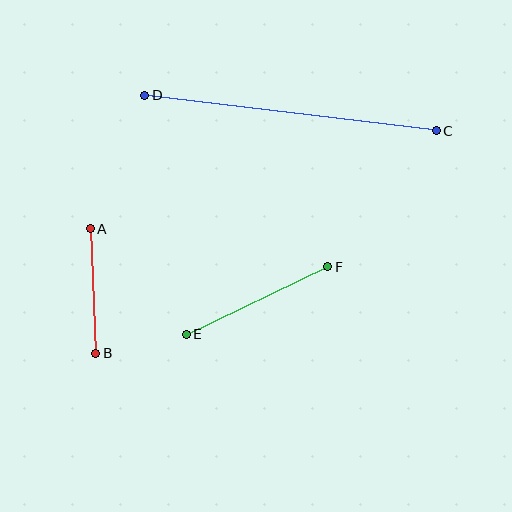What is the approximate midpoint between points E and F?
The midpoint is at approximately (257, 300) pixels.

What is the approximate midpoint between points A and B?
The midpoint is at approximately (93, 291) pixels.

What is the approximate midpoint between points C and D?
The midpoint is at approximately (291, 113) pixels.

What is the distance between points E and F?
The distance is approximately 157 pixels.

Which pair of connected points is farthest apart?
Points C and D are farthest apart.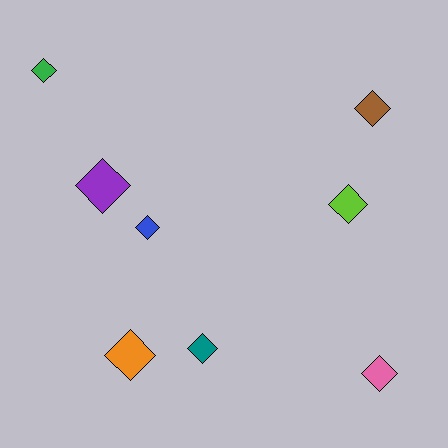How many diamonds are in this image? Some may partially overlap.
There are 8 diamonds.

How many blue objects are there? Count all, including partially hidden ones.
There is 1 blue object.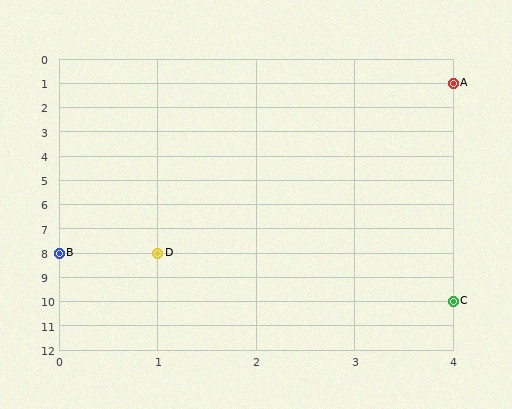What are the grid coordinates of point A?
Point A is at grid coordinates (4, 1).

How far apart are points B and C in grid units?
Points B and C are 4 columns and 2 rows apart (about 4.5 grid units diagonally).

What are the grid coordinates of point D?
Point D is at grid coordinates (1, 8).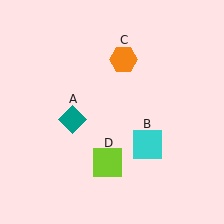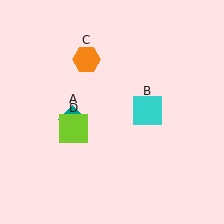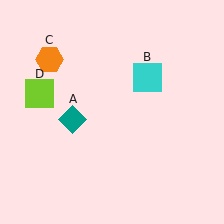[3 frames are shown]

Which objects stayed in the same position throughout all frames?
Teal diamond (object A) remained stationary.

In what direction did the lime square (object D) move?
The lime square (object D) moved up and to the left.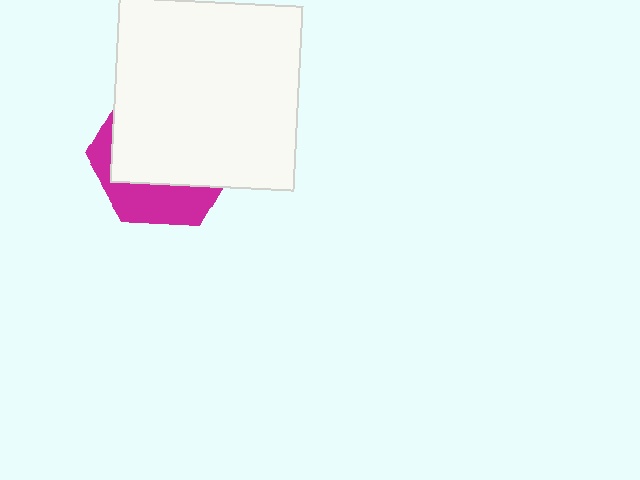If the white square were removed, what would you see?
You would see the complete magenta hexagon.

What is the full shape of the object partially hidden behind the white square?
The partially hidden object is a magenta hexagon.